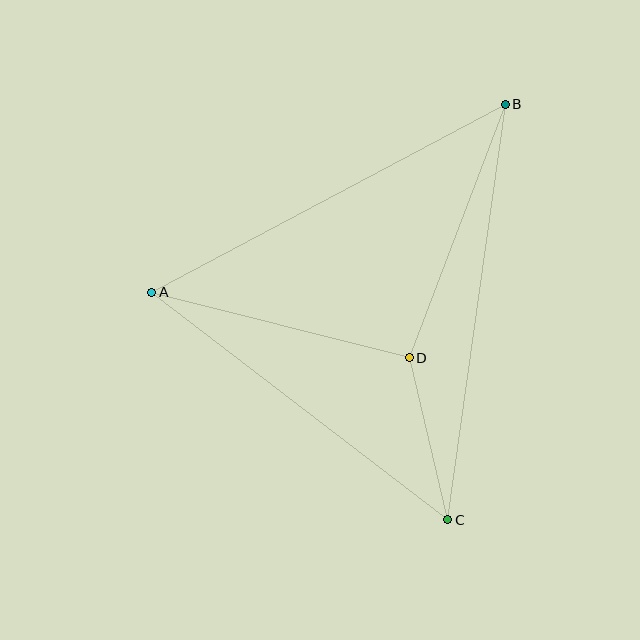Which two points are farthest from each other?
Points B and C are farthest from each other.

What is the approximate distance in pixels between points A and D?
The distance between A and D is approximately 266 pixels.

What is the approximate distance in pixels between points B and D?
The distance between B and D is approximately 271 pixels.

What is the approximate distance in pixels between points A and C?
The distance between A and C is approximately 373 pixels.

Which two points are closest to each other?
Points C and D are closest to each other.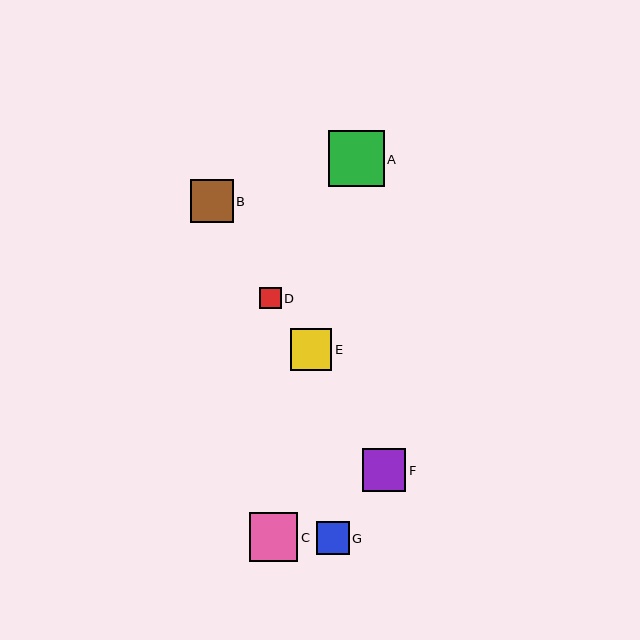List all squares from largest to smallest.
From largest to smallest: A, C, F, B, E, G, D.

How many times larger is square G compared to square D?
Square G is approximately 1.5 times the size of square D.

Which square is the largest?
Square A is the largest with a size of approximately 56 pixels.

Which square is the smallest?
Square D is the smallest with a size of approximately 22 pixels.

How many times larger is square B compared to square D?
Square B is approximately 2.0 times the size of square D.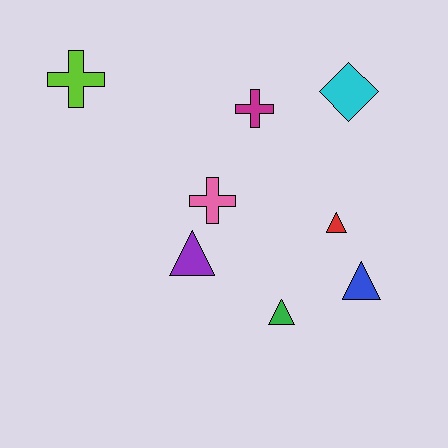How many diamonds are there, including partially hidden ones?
There is 1 diamond.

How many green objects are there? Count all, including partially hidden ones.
There is 1 green object.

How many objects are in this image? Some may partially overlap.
There are 8 objects.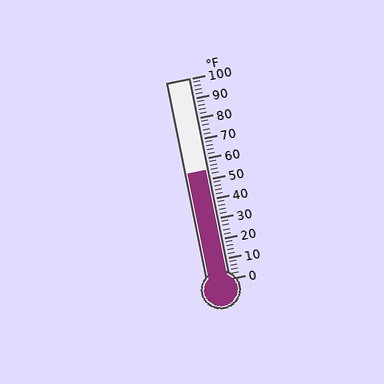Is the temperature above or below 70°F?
The temperature is below 70°F.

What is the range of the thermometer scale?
The thermometer scale ranges from 0°F to 100°F.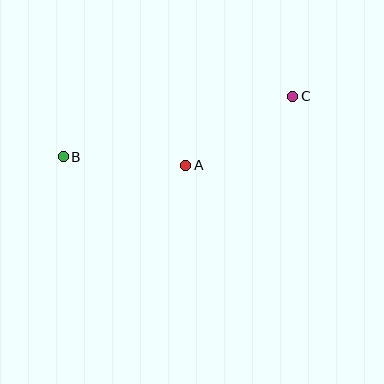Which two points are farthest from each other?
Points B and C are farthest from each other.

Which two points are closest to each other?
Points A and B are closest to each other.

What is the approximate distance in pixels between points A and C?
The distance between A and C is approximately 127 pixels.